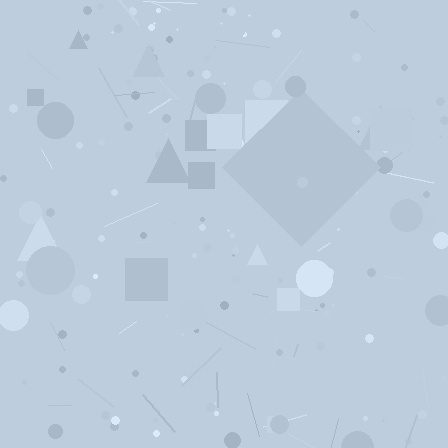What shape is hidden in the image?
A diamond is hidden in the image.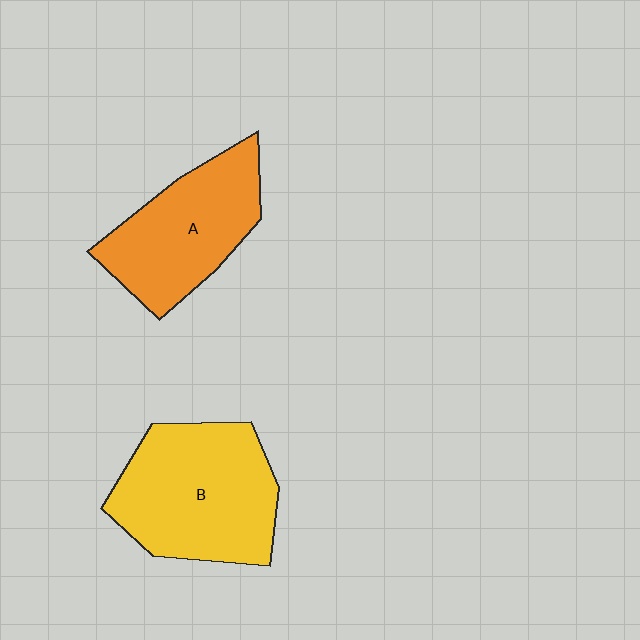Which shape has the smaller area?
Shape A (orange).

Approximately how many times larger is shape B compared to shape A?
Approximately 1.2 times.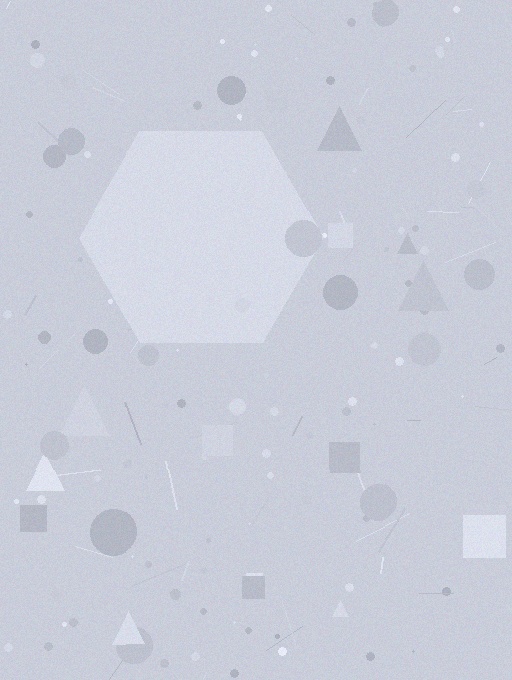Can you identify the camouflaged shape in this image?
The camouflaged shape is a hexagon.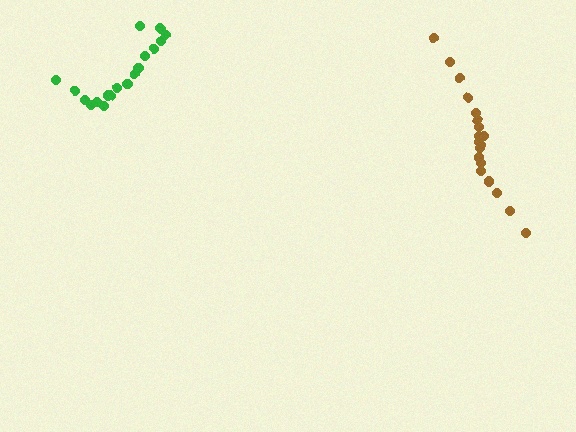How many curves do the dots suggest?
There are 2 distinct paths.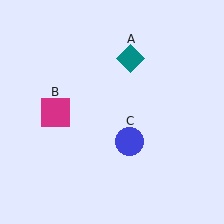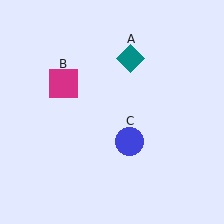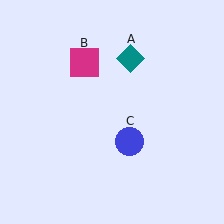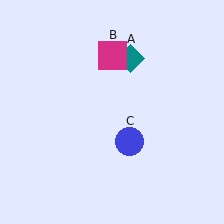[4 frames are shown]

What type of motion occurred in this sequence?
The magenta square (object B) rotated clockwise around the center of the scene.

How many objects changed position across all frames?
1 object changed position: magenta square (object B).